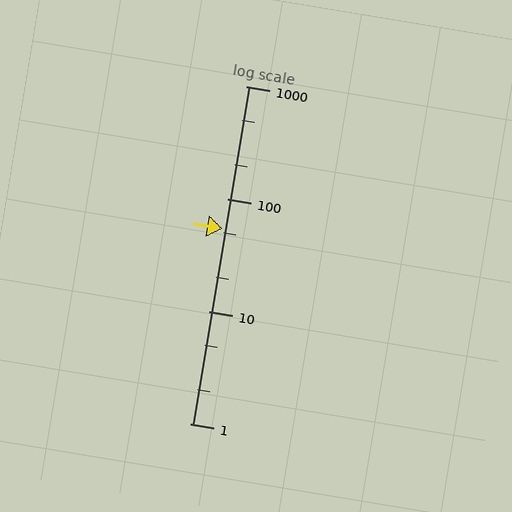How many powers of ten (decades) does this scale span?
The scale spans 3 decades, from 1 to 1000.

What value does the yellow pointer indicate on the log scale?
The pointer indicates approximately 54.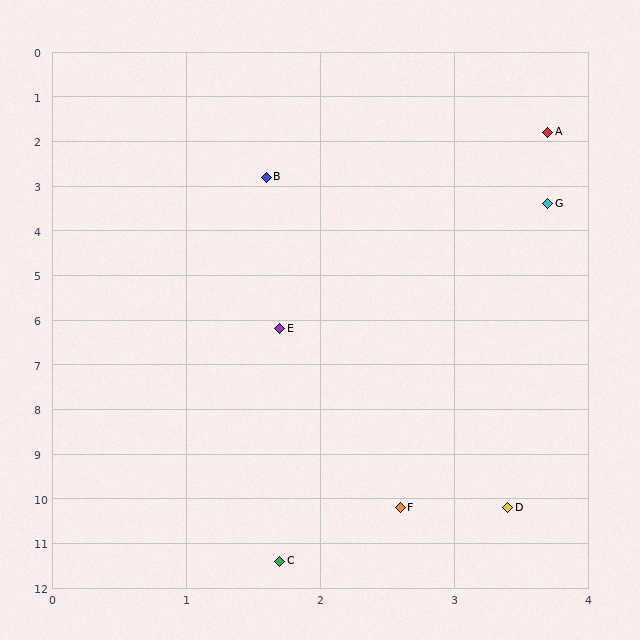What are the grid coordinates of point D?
Point D is at approximately (3.4, 10.2).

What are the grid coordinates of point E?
Point E is at approximately (1.7, 6.2).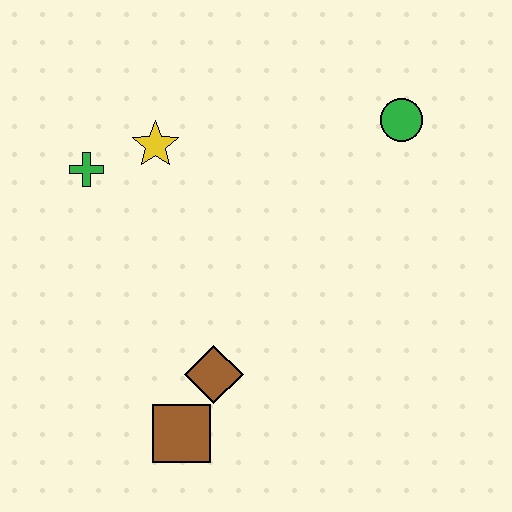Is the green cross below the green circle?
Yes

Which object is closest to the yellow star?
The green cross is closest to the yellow star.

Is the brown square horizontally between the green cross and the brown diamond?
Yes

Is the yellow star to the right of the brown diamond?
No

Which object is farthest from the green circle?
The brown square is farthest from the green circle.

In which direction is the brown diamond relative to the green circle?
The brown diamond is below the green circle.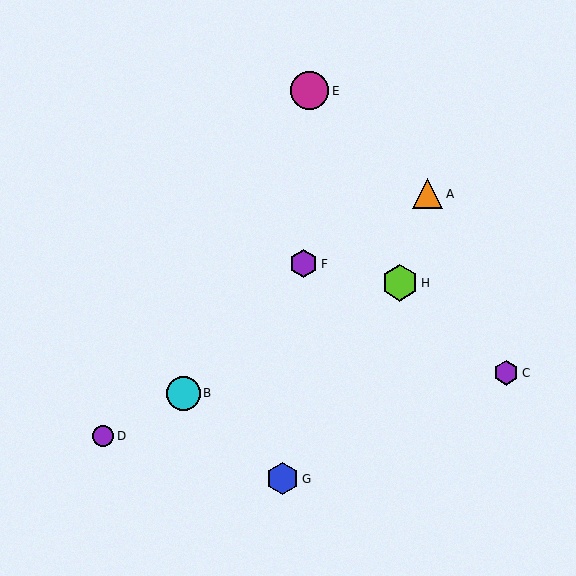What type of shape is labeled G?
Shape G is a blue hexagon.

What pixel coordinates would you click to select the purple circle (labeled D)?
Click at (103, 436) to select the purple circle D.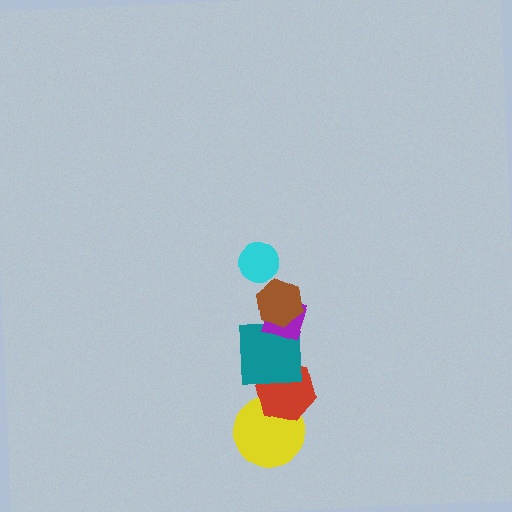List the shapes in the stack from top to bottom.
From top to bottom: the cyan circle, the brown hexagon, the purple diamond, the teal square, the red hexagon, the yellow circle.